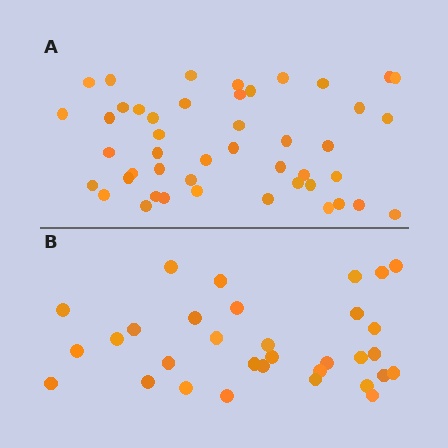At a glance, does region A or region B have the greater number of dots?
Region A (the top region) has more dots.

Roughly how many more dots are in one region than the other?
Region A has approximately 15 more dots than region B.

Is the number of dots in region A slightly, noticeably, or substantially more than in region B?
Region A has noticeably more, but not dramatically so. The ratio is roughly 1.4 to 1.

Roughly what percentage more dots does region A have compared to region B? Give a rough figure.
About 45% more.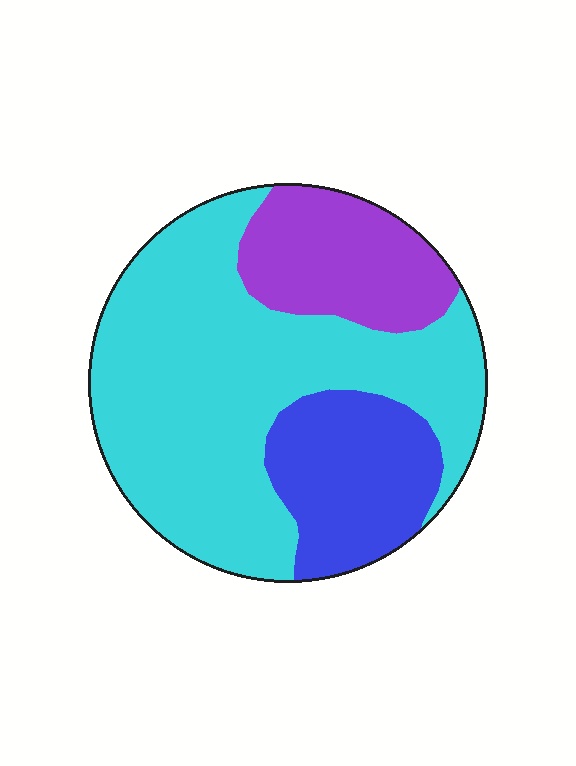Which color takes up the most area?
Cyan, at roughly 60%.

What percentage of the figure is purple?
Purple takes up about one fifth (1/5) of the figure.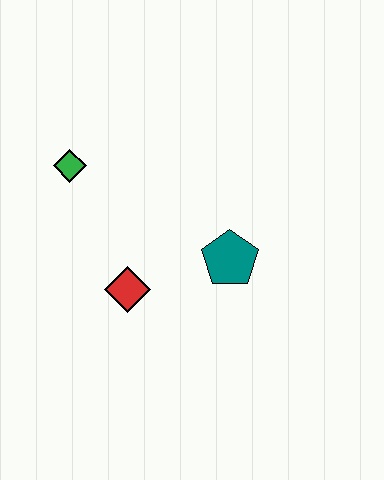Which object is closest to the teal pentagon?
The red diamond is closest to the teal pentagon.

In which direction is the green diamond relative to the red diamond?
The green diamond is above the red diamond.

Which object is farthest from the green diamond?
The teal pentagon is farthest from the green diamond.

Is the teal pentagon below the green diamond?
Yes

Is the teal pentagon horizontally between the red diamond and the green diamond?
No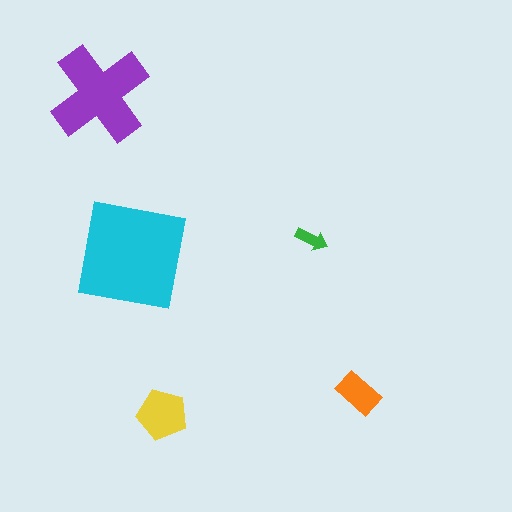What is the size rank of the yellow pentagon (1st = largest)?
3rd.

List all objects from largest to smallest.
The cyan square, the purple cross, the yellow pentagon, the orange rectangle, the green arrow.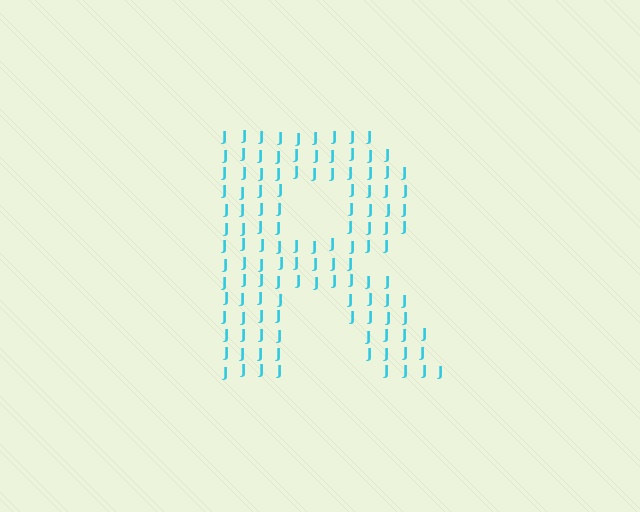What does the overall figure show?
The overall figure shows the letter R.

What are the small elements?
The small elements are letter J's.